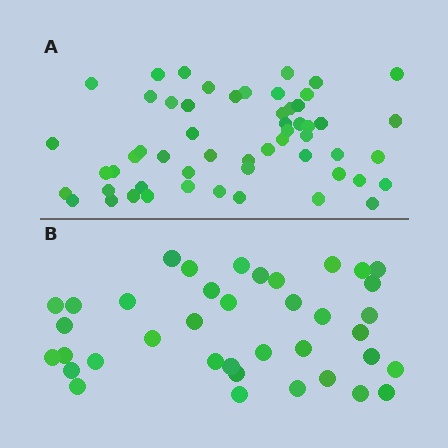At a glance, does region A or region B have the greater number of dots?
Region A (the top region) has more dots.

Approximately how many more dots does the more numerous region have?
Region A has approximately 15 more dots than region B.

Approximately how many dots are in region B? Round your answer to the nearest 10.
About 40 dots. (The exact count is 38, which rounds to 40.)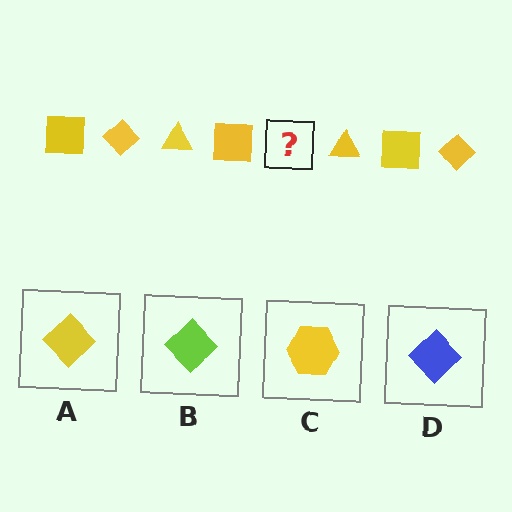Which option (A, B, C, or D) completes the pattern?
A.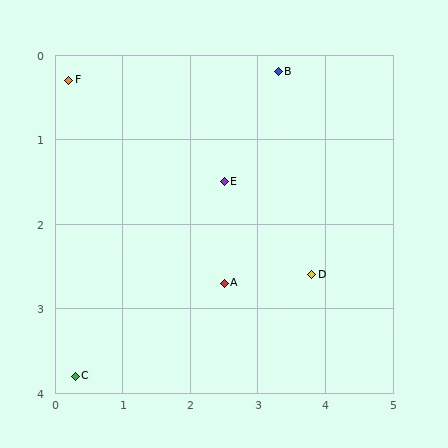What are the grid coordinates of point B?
Point B is at approximately (3.3, 0.2).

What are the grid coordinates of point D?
Point D is at approximately (3.8, 2.6).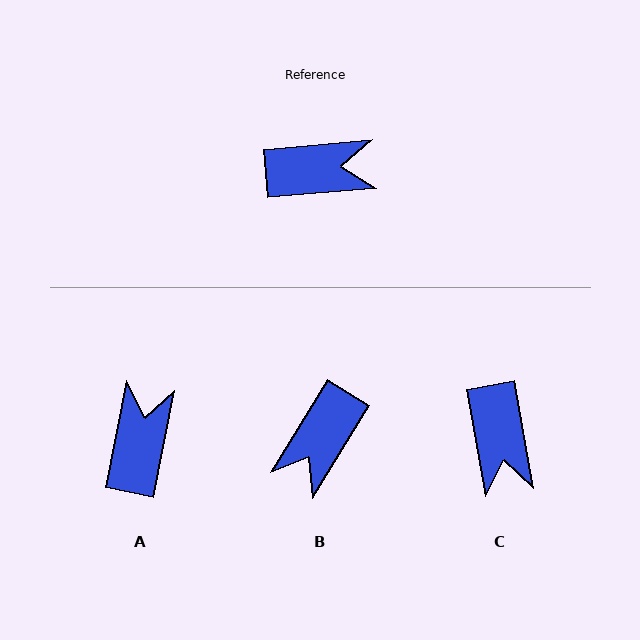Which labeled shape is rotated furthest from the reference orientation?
B, about 127 degrees away.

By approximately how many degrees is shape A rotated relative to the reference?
Approximately 74 degrees counter-clockwise.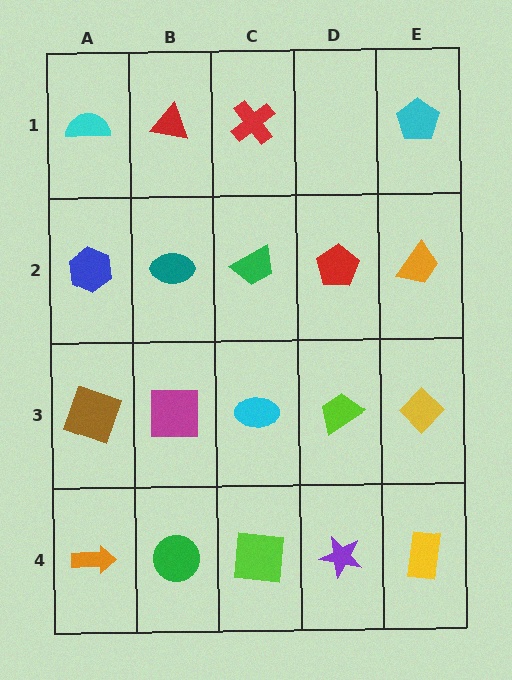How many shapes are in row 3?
5 shapes.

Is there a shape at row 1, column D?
No, that cell is empty.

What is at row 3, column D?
A lime trapezoid.